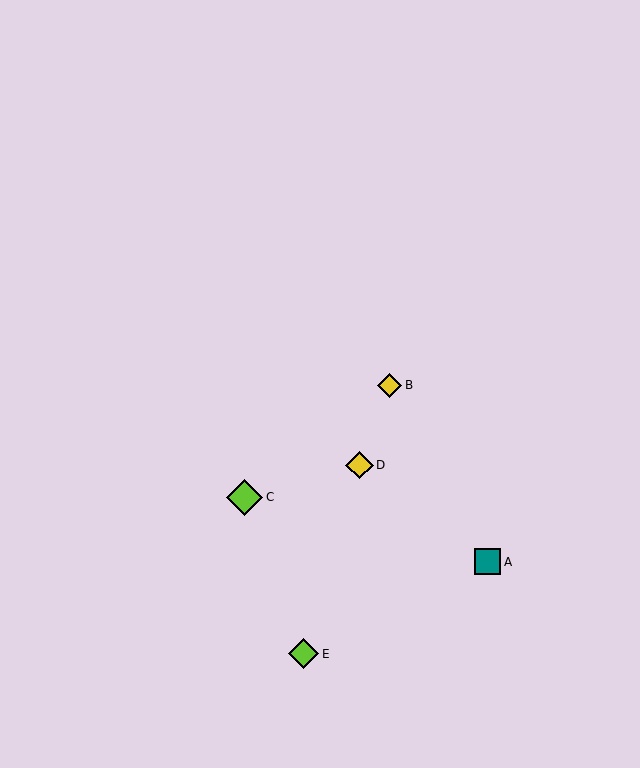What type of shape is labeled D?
Shape D is a yellow diamond.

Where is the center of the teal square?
The center of the teal square is at (488, 562).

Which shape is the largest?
The lime diamond (labeled C) is the largest.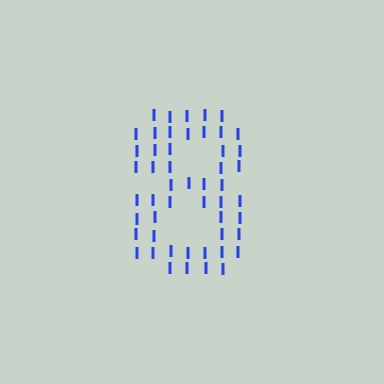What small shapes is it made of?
It is made of small letter I's.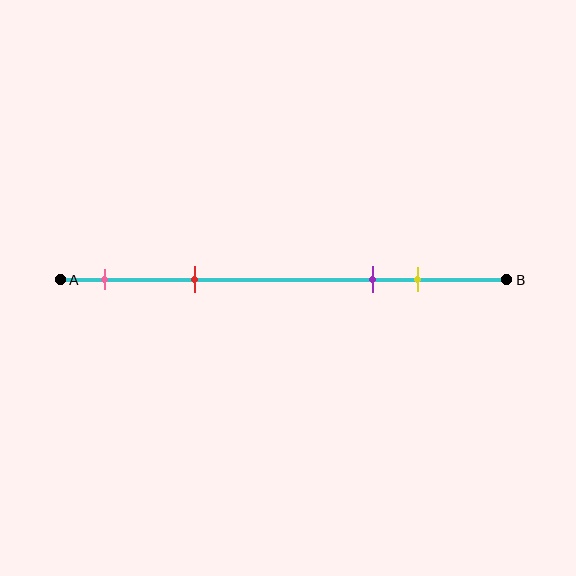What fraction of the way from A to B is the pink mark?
The pink mark is approximately 10% (0.1) of the way from A to B.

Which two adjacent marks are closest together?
The purple and yellow marks are the closest adjacent pair.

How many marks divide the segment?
There are 4 marks dividing the segment.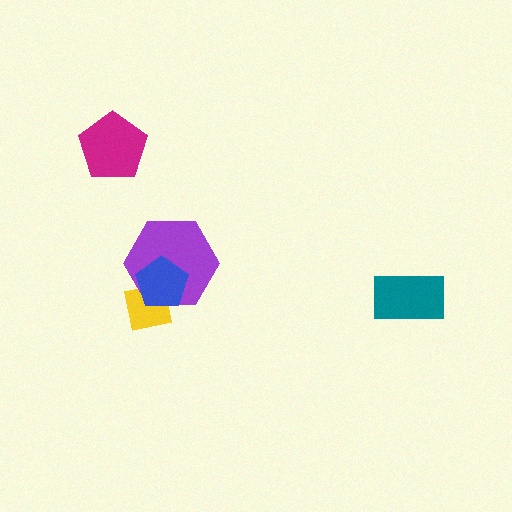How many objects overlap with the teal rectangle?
0 objects overlap with the teal rectangle.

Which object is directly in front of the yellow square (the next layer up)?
The purple hexagon is directly in front of the yellow square.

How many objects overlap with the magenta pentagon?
0 objects overlap with the magenta pentagon.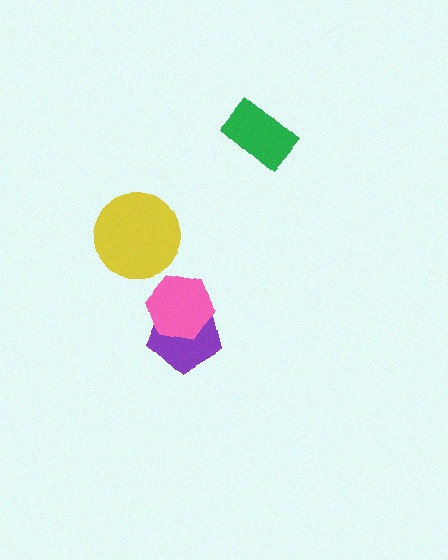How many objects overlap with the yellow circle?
0 objects overlap with the yellow circle.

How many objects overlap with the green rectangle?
0 objects overlap with the green rectangle.